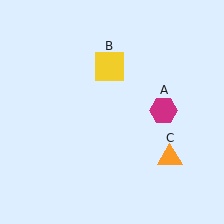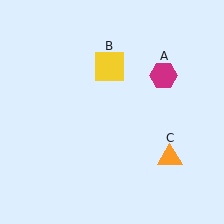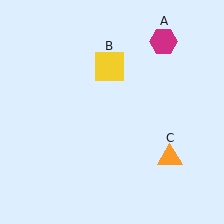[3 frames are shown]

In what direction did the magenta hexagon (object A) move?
The magenta hexagon (object A) moved up.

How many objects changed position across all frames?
1 object changed position: magenta hexagon (object A).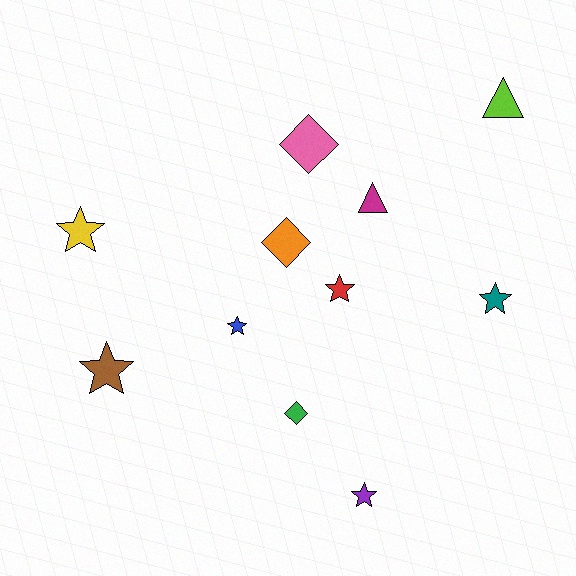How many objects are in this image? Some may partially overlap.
There are 11 objects.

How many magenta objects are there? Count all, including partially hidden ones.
There is 1 magenta object.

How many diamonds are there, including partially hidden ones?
There are 3 diamonds.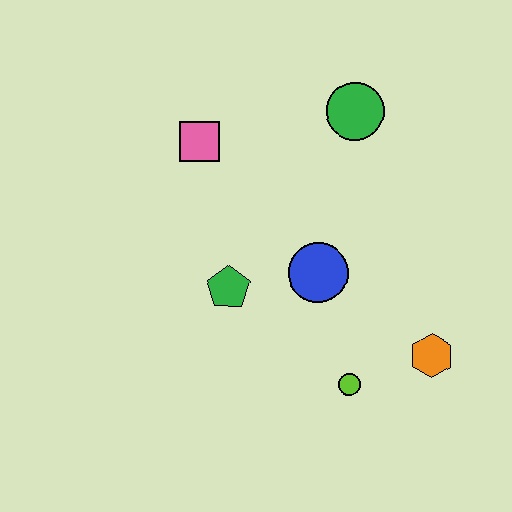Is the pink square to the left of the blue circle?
Yes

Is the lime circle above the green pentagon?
No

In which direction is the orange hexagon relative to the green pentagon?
The orange hexagon is to the right of the green pentagon.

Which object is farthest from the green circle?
The lime circle is farthest from the green circle.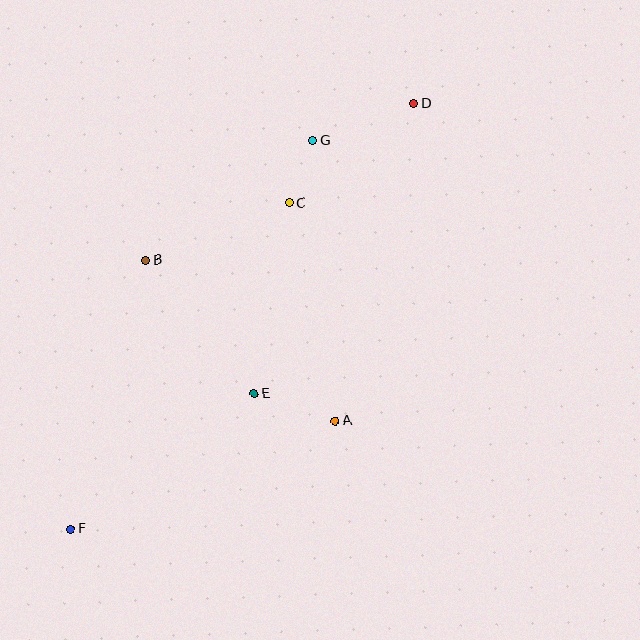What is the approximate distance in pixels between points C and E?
The distance between C and E is approximately 194 pixels.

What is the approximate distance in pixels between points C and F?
The distance between C and F is approximately 393 pixels.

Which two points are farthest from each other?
Points D and F are farthest from each other.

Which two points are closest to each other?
Points C and G are closest to each other.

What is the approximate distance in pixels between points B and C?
The distance between B and C is approximately 155 pixels.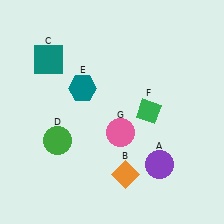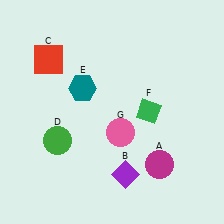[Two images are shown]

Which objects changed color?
A changed from purple to magenta. B changed from orange to purple. C changed from teal to red.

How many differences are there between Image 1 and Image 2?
There are 3 differences between the two images.